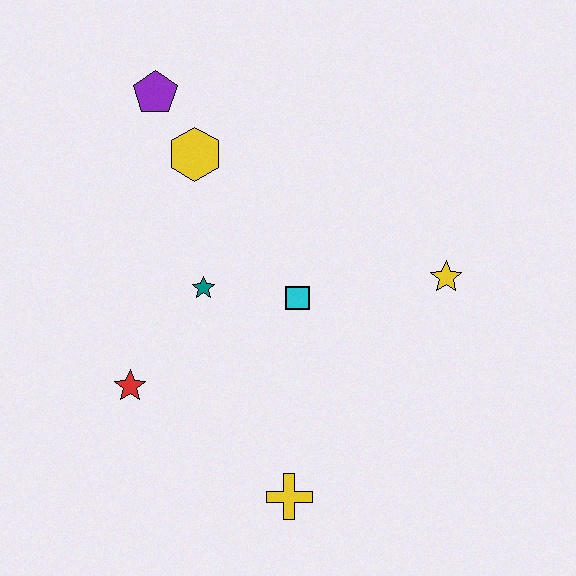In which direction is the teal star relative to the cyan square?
The teal star is to the left of the cyan square.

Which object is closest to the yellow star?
The cyan square is closest to the yellow star.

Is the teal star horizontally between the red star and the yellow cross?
Yes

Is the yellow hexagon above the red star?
Yes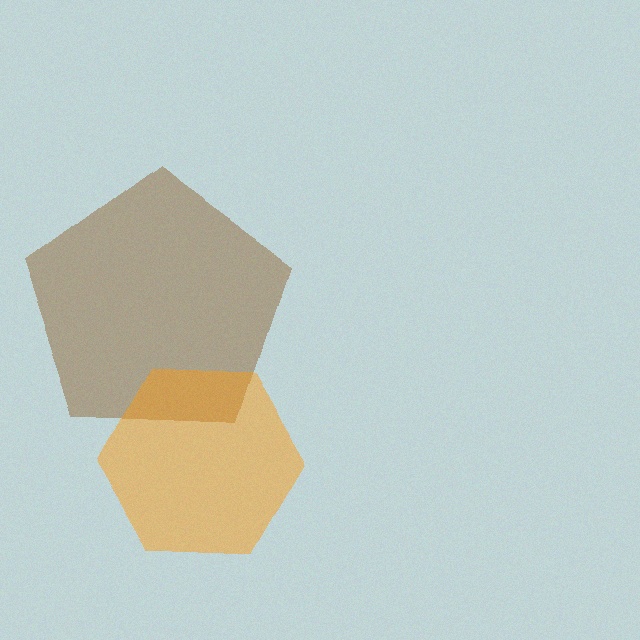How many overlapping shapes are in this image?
There are 2 overlapping shapes in the image.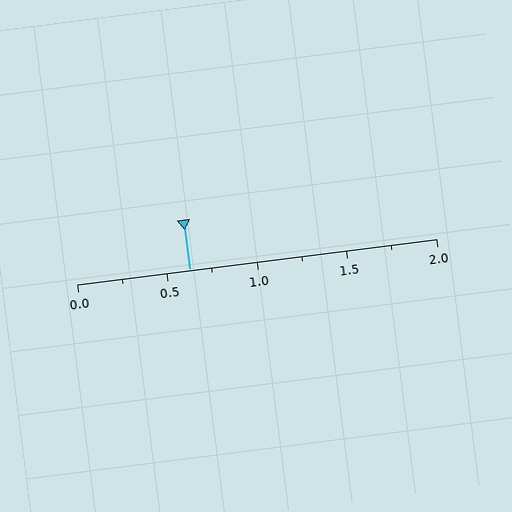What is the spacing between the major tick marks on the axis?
The major ticks are spaced 0.5 apart.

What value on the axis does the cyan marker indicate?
The marker indicates approximately 0.62.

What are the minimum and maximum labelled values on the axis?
The axis runs from 0.0 to 2.0.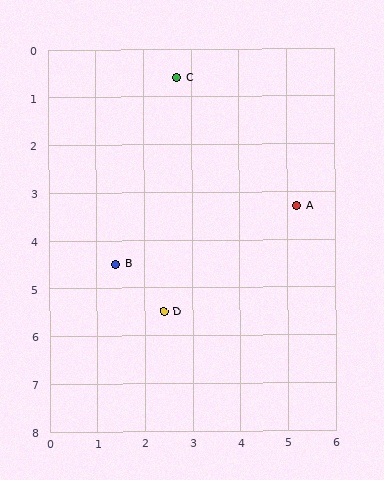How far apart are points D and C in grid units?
Points D and C are about 4.9 grid units apart.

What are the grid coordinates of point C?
Point C is at approximately (2.7, 0.6).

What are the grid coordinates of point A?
Point A is at approximately (5.2, 3.3).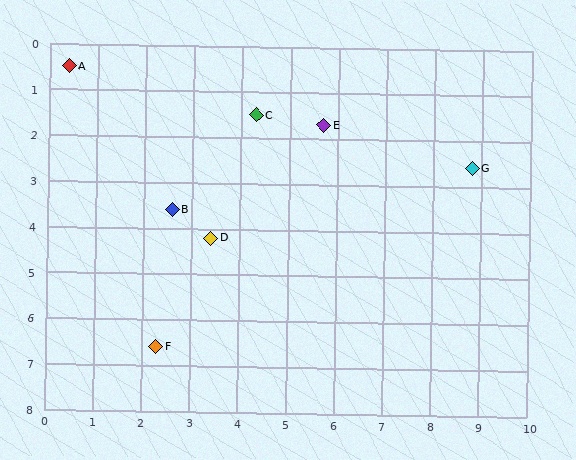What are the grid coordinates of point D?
Point D is at approximately (3.4, 4.2).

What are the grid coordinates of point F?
Point F is at approximately (2.3, 6.6).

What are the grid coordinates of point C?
Point C is at approximately (4.3, 1.5).